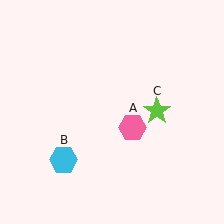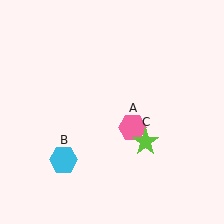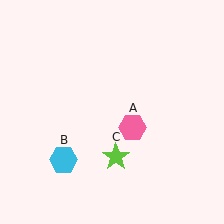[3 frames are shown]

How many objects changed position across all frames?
1 object changed position: lime star (object C).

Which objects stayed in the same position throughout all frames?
Pink hexagon (object A) and cyan hexagon (object B) remained stationary.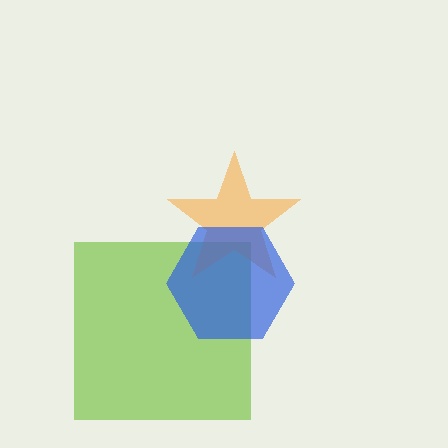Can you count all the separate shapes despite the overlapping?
Yes, there are 3 separate shapes.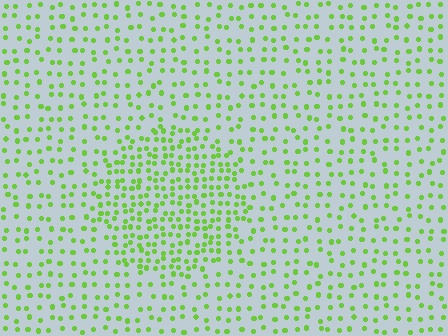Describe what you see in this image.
The image contains small lime elements arranged at two different densities. A circle-shaped region is visible where the elements are more densely packed than the surrounding area.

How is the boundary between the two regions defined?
The boundary is defined by a change in element density (approximately 2.0x ratio). All elements are the same color, size, and shape.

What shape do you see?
I see a circle.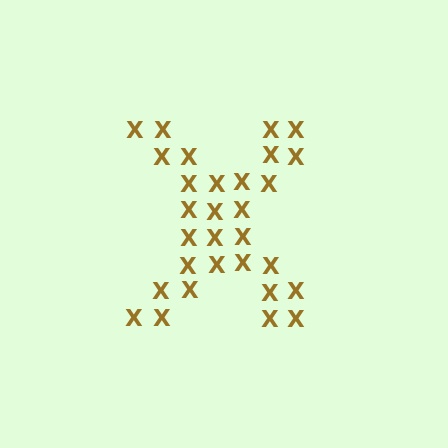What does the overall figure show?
The overall figure shows the letter X.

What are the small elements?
The small elements are letter X's.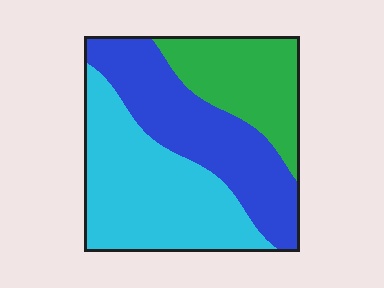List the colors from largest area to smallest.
From largest to smallest: cyan, blue, green.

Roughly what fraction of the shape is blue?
Blue covers about 35% of the shape.